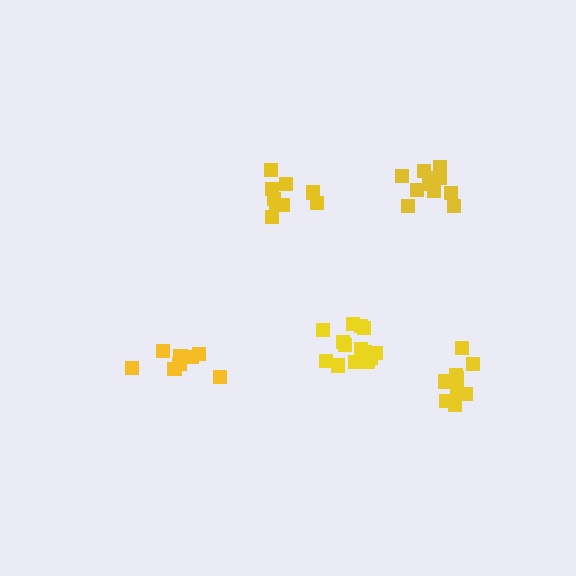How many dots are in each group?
Group 1: 10 dots, Group 2: 11 dots, Group 3: 10 dots, Group 4: 8 dots, Group 5: 14 dots (53 total).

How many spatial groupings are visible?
There are 5 spatial groupings.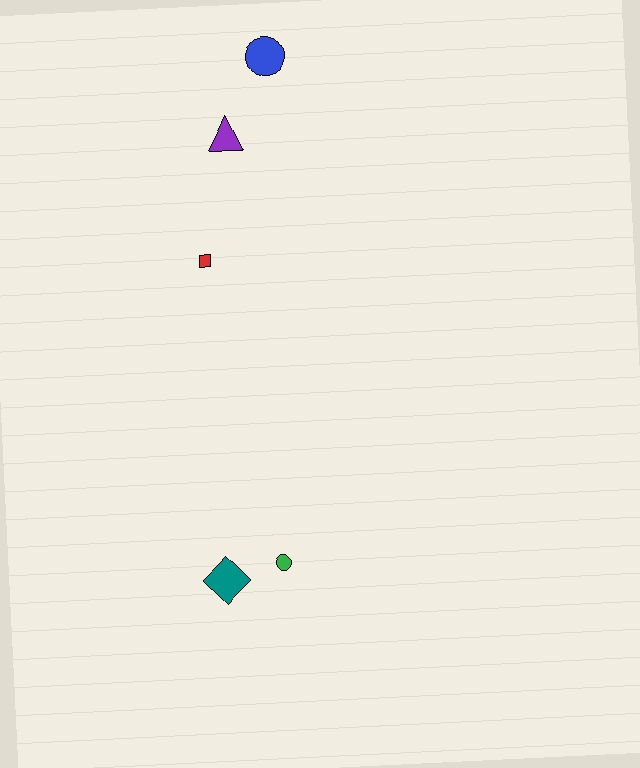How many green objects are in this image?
There is 1 green object.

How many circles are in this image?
There are 2 circles.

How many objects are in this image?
There are 5 objects.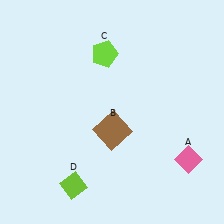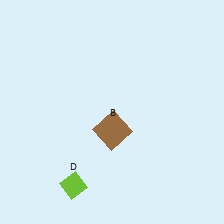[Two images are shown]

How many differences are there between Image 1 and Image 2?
There are 2 differences between the two images.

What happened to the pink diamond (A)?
The pink diamond (A) was removed in Image 2. It was in the bottom-right area of Image 1.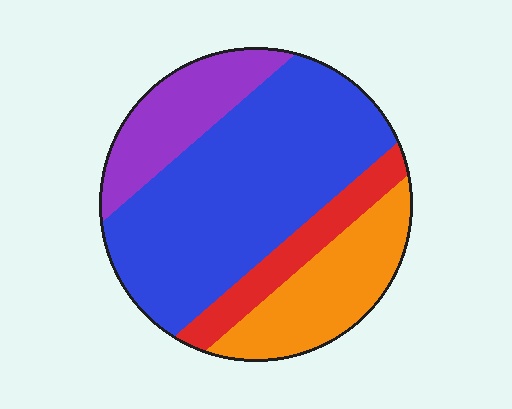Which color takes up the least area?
Red, at roughly 10%.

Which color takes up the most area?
Blue, at roughly 50%.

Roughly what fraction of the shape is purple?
Purple covers 16% of the shape.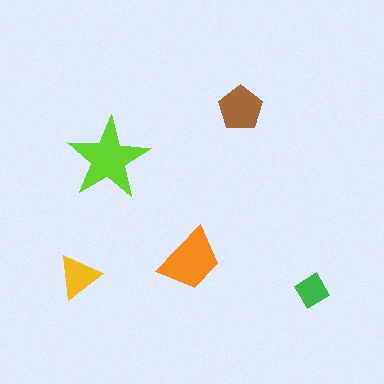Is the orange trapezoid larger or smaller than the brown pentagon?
Larger.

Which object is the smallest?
The green diamond.